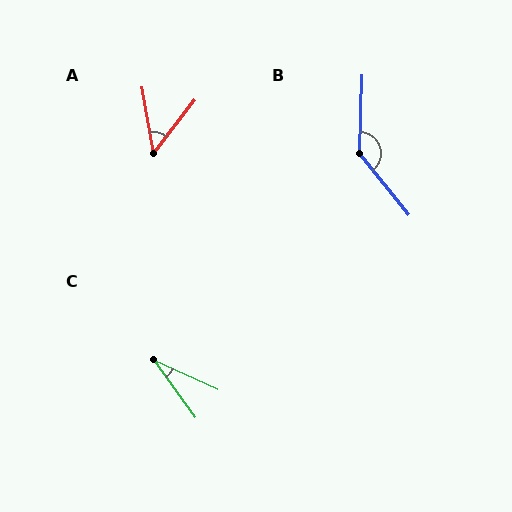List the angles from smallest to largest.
C (30°), A (48°), B (139°).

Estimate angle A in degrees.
Approximately 48 degrees.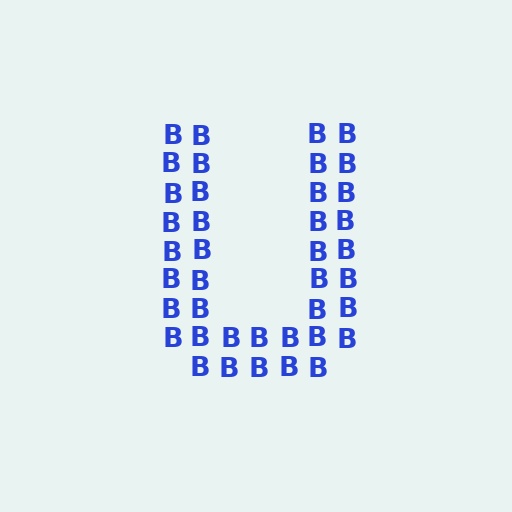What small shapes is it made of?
It is made of small letter B's.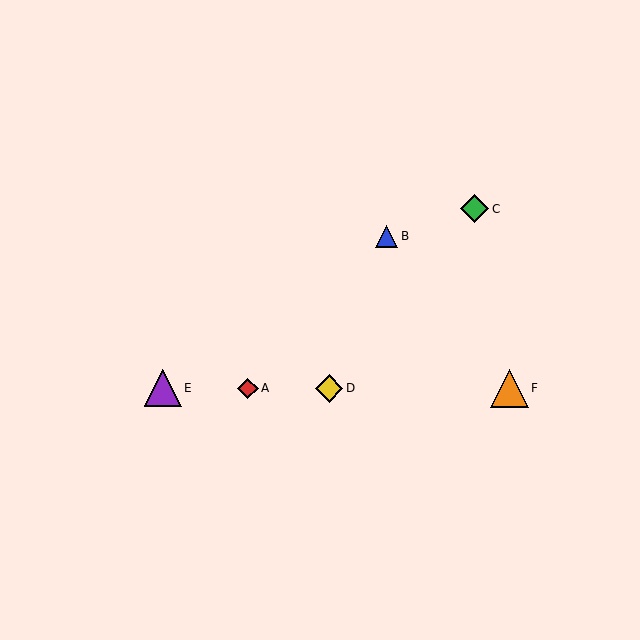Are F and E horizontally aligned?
Yes, both are at y≈388.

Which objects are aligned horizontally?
Objects A, D, E, F are aligned horizontally.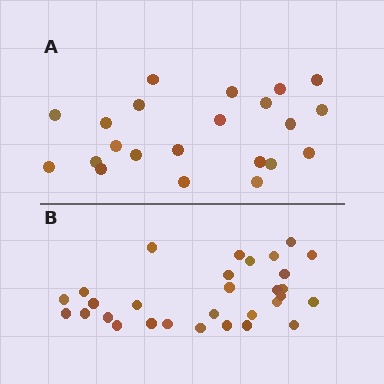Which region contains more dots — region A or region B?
Region B (the bottom region) has more dots.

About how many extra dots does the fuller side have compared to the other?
Region B has roughly 8 or so more dots than region A.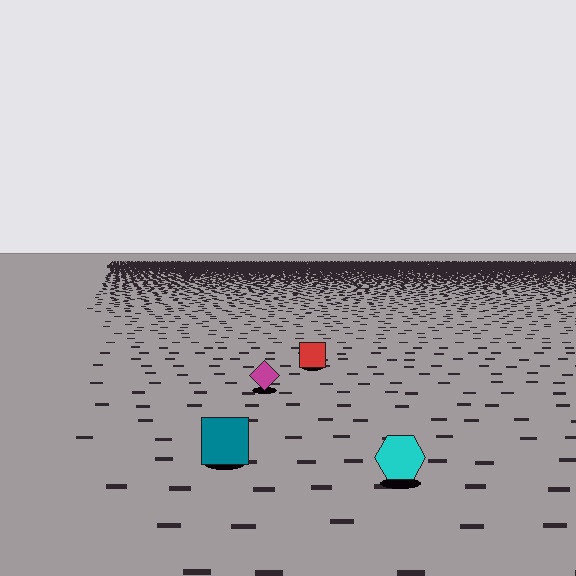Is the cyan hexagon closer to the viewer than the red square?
Yes. The cyan hexagon is closer — you can tell from the texture gradient: the ground texture is coarser near it.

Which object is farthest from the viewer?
The red square is farthest from the viewer. It appears smaller and the ground texture around it is denser.